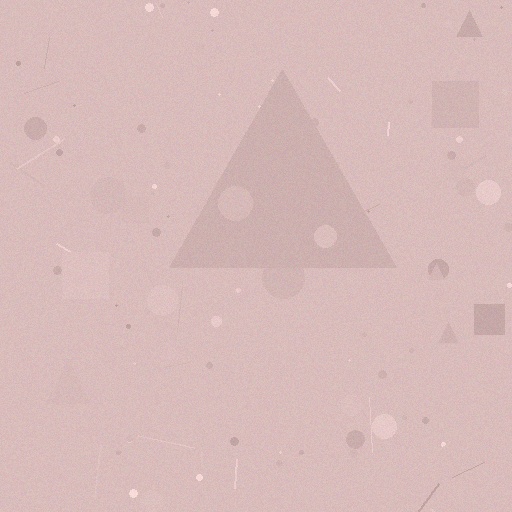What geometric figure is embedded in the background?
A triangle is embedded in the background.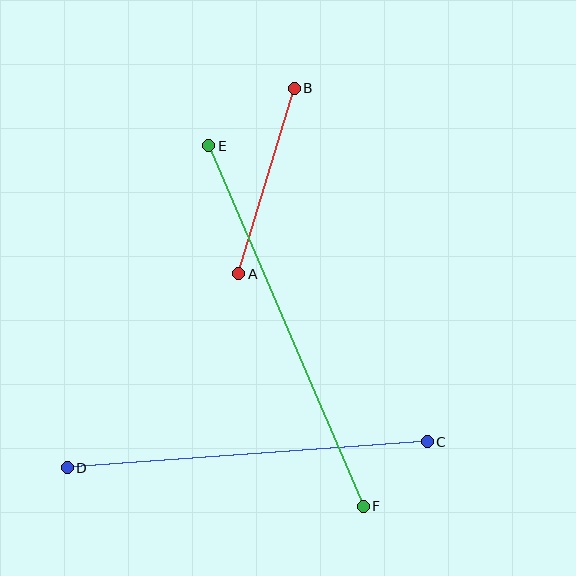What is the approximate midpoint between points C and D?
The midpoint is at approximately (247, 455) pixels.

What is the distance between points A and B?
The distance is approximately 194 pixels.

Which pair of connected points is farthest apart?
Points E and F are farthest apart.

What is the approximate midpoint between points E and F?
The midpoint is at approximately (286, 326) pixels.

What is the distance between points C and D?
The distance is approximately 361 pixels.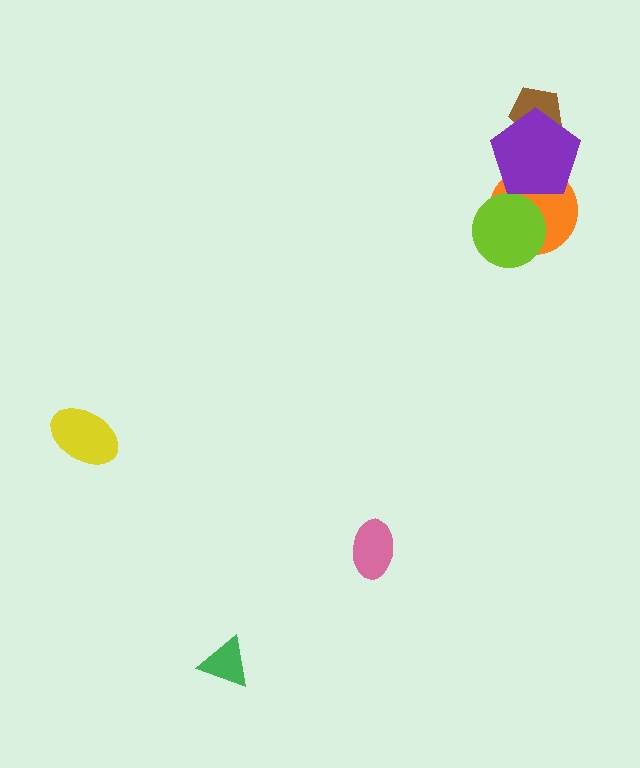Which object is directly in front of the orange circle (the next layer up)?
The lime circle is directly in front of the orange circle.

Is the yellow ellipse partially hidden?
No, no other shape covers it.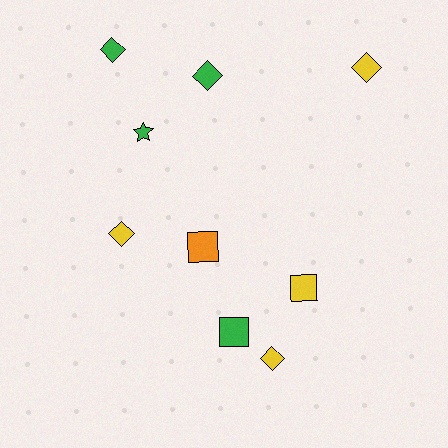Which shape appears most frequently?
Diamond, with 5 objects.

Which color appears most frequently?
Yellow, with 4 objects.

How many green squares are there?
There is 1 green square.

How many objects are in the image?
There are 9 objects.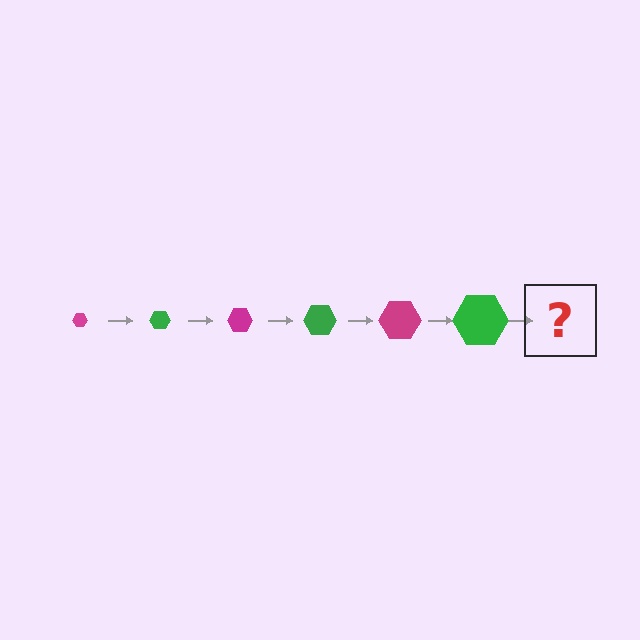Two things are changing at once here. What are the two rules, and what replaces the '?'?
The two rules are that the hexagon grows larger each step and the color cycles through magenta and green. The '?' should be a magenta hexagon, larger than the previous one.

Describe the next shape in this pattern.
It should be a magenta hexagon, larger than the previous one.